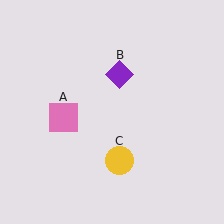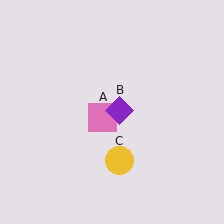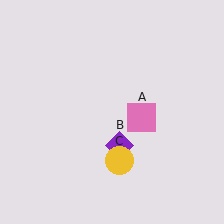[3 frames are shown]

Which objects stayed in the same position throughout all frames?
Yellow circle (object C) remained stationary.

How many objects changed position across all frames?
2 objects changed position: pink square (object A), purple diamond (object B).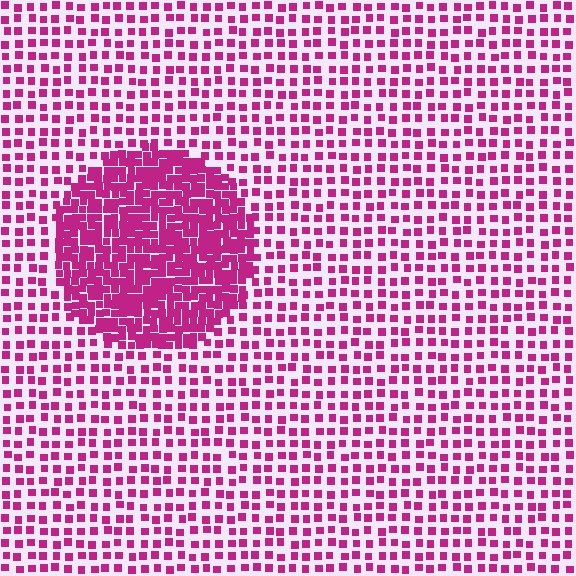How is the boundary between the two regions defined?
The boundary is defined by a change in element density (approximately 2.5x ratio). All elements are the same color, size, and shape.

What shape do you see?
I see a circle.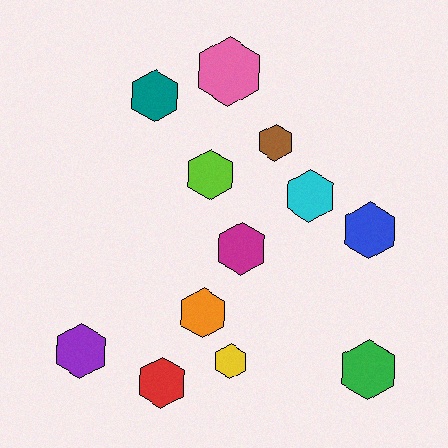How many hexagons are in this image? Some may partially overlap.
There are 12 hexagons.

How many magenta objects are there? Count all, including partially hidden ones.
There is 1 magenta object.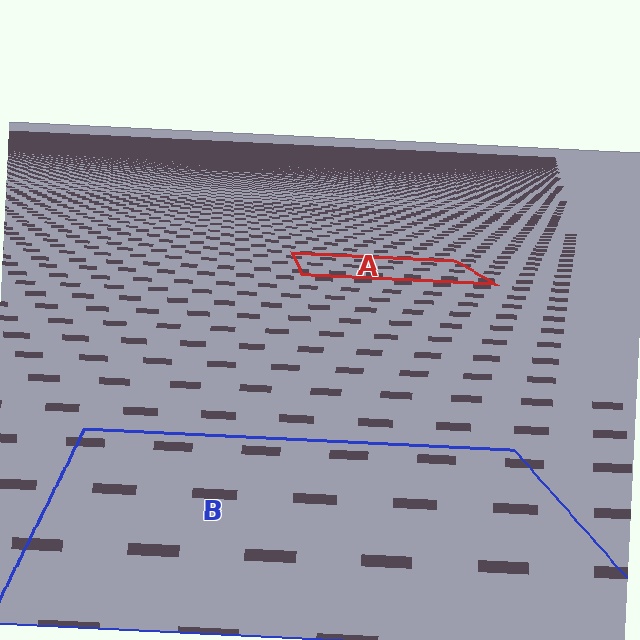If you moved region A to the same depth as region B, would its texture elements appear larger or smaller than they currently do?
They would appear larger. At a closer depth, the same texture elements are projected at a bigger on-screen size.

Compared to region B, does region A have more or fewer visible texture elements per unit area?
Region A has more texture elements per unit area — they are packed more densely because it is farther away.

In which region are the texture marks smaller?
The texture marks are smaller in region A, because it is farther away.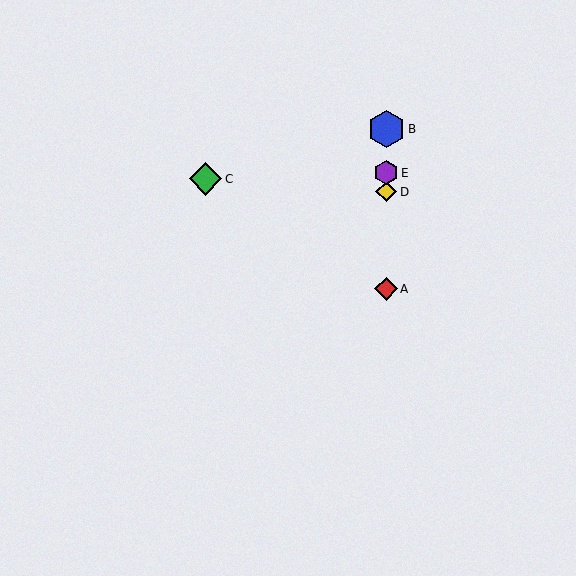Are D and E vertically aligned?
Yes, both are at x≈386.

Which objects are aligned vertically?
Objects A, B, D, E are aligned vertically.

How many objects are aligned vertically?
4 objects (A, B, D, E) are aligned vertically.